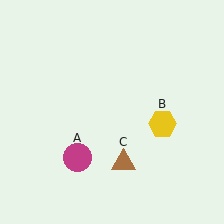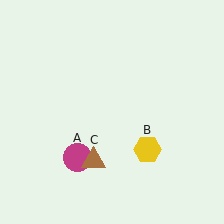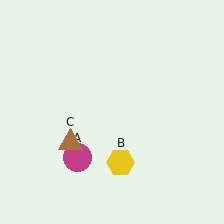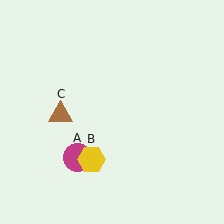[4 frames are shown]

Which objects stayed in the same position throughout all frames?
Magenta circle (object A) remained stationary.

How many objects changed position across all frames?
2 objects changed position: yellow hexagon (object B), brown triangle (object C).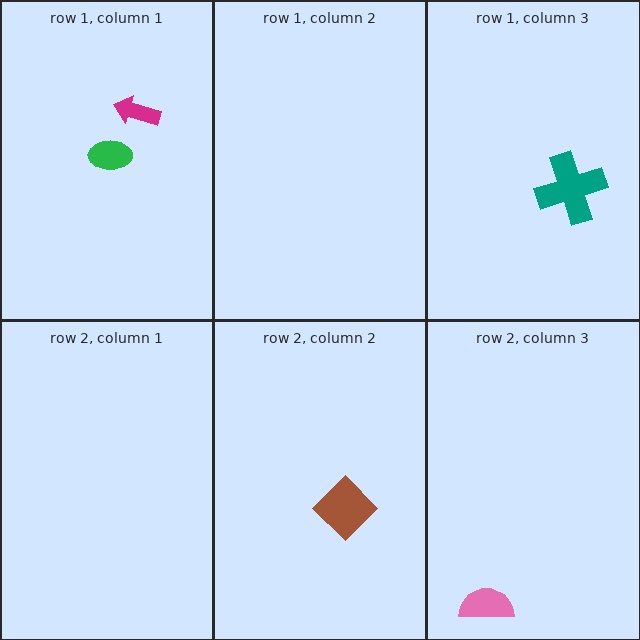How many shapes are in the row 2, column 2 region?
1.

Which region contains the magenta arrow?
The row 1, column 1 region.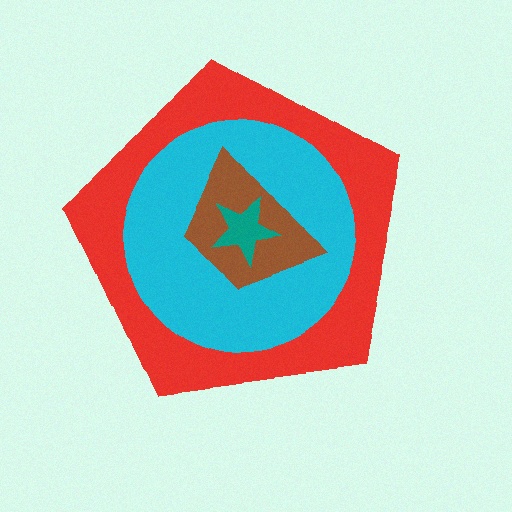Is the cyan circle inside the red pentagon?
Yes.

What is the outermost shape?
The red pentagon.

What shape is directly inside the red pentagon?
The cyan circle.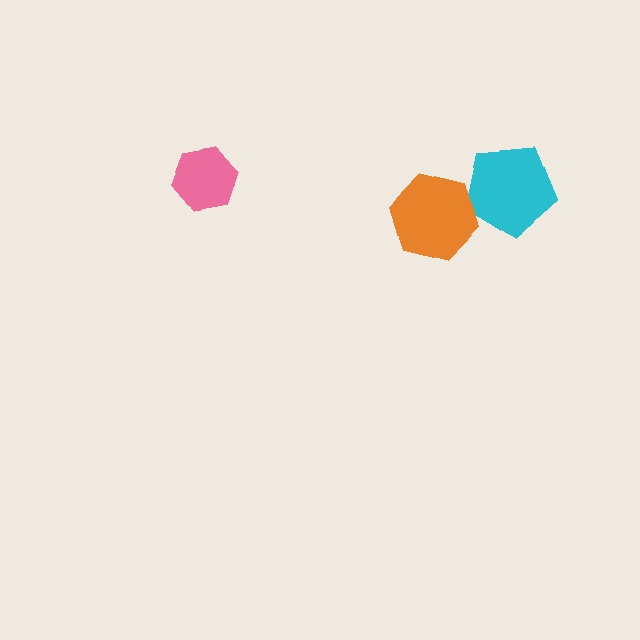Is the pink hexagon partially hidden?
No, no other shape covers it.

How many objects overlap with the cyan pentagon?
1 object overlaps with the cyan pentagon.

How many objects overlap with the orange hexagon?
1 object overlaps with the orange hexagon.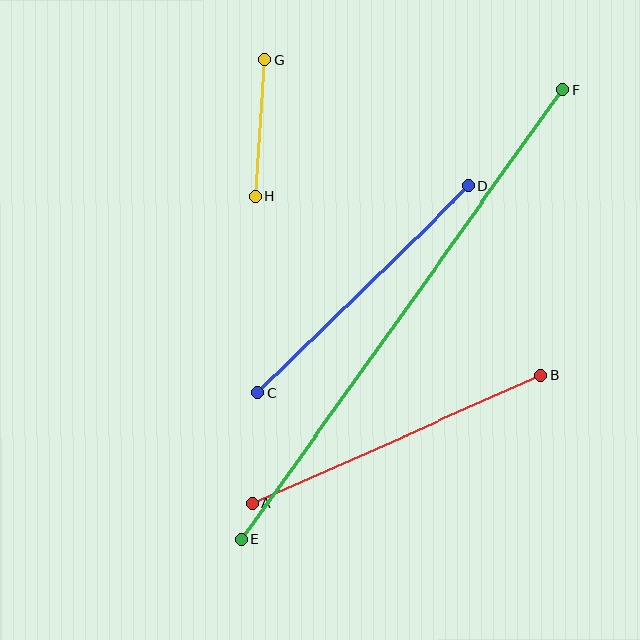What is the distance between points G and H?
The distance is approximately 137 pixels.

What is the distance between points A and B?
The distance is approximately 316 pixels.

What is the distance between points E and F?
The distance is approximately 553 pixels.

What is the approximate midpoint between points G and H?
The midpoint is at approximately (260, 128) pixels.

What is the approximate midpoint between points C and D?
The midpoint is at approximately (363, 289) pixels.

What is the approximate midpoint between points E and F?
The midpoint is at approximately (402, 315) pixels.